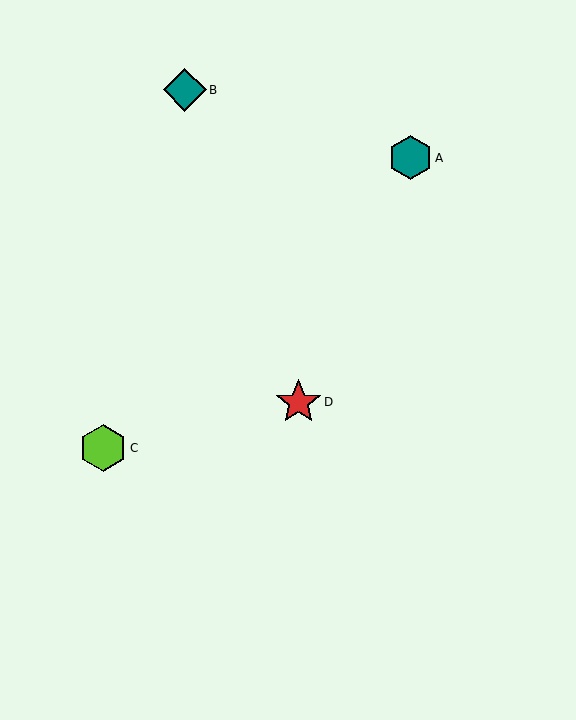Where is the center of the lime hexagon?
The center of the lime hexagon is at (103, 448).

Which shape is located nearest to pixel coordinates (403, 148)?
The teal hexagon (labeled A) at (410, 158) is nearest to that location.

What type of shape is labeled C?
Shape C is a lime hexagon.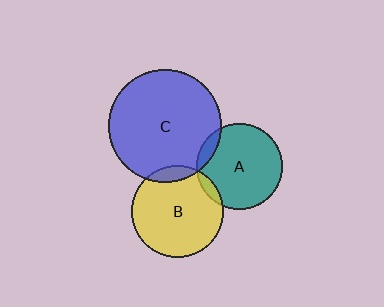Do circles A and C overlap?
Yes.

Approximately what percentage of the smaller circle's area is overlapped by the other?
Approximately 10%.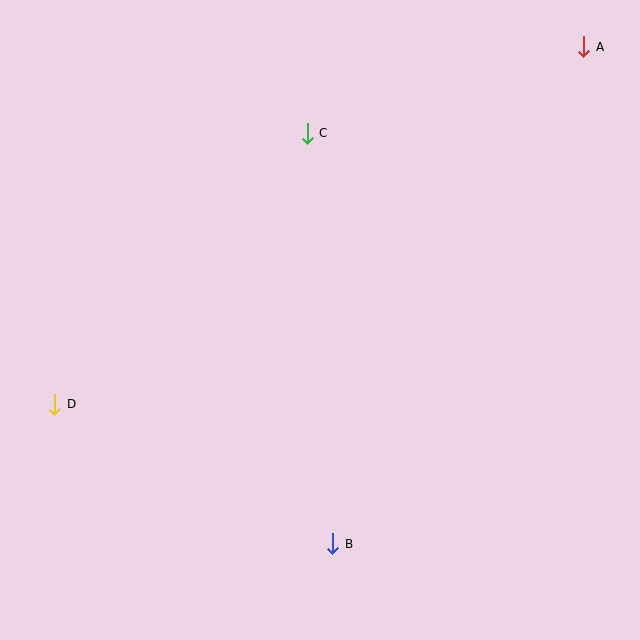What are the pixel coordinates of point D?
Point D is at (55, 404).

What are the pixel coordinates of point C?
Point C is at (307, 133).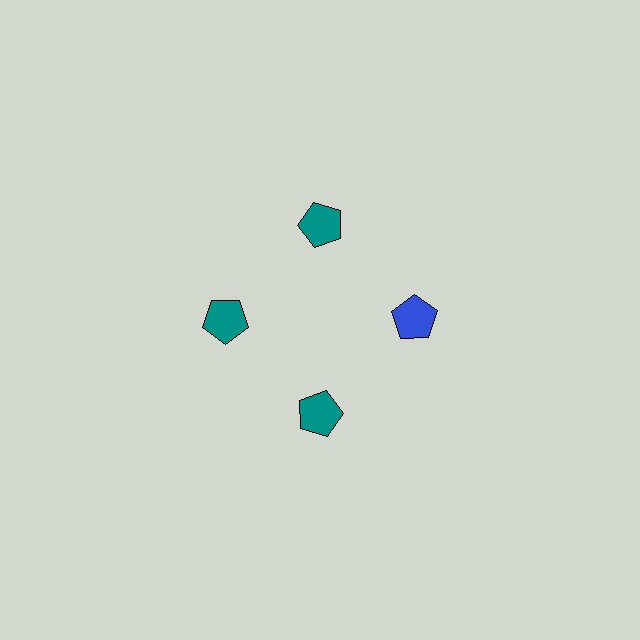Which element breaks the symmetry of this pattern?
The blue pentagon at roughly the 3 o'clock position breaks the symmetry. All other shapes are teal pentagons.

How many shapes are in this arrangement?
There are 4 shapes arranged in a ring pattern.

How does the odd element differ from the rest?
It has a different color: blue instead of teal.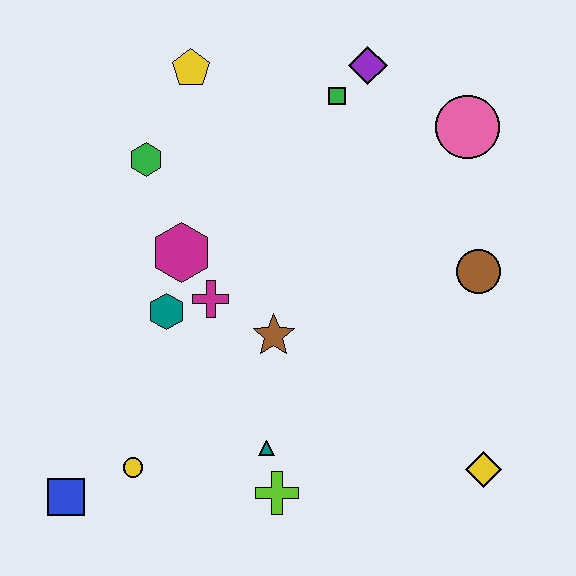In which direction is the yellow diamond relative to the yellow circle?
The yellow diamond is to the right of the yellow circle.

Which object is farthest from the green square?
The blue square is farthest from the green square.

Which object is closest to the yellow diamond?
The brown circle is closest to the yellow diamond.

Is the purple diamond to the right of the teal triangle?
Yes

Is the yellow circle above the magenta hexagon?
No